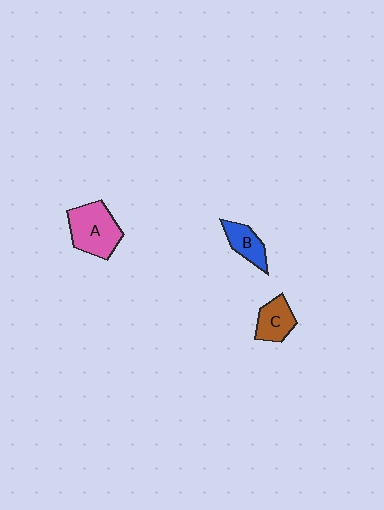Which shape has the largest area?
Shape A (pink).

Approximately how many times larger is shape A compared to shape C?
Approximately 1.7 times.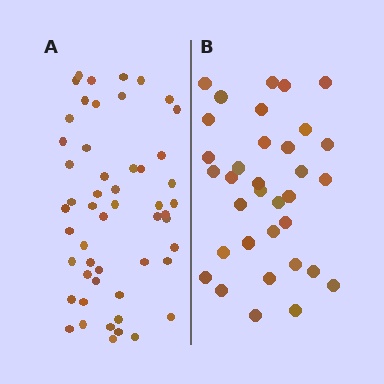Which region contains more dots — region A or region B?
Region A (the left region) has more dots.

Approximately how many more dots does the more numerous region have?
Region A has approximately 20 more dots than region B.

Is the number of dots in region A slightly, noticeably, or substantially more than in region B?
Region A has substantially more. The ratio is roughly 1.5 to 1.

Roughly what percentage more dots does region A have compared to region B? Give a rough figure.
About 55% more.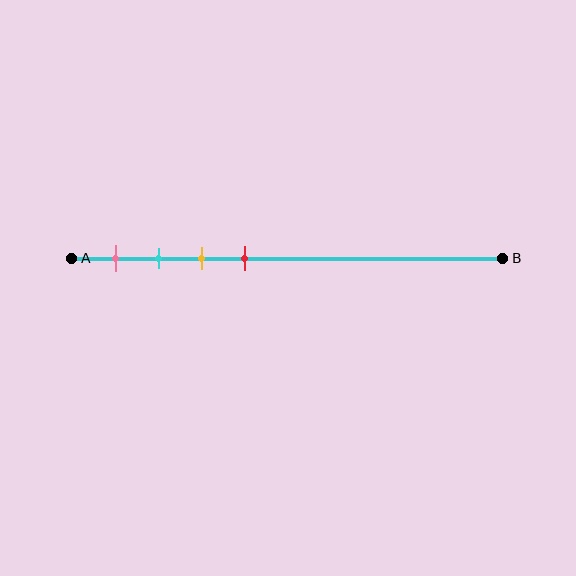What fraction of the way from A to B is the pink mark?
The pink mark is approximately 10% (0.1) of the way from A to B.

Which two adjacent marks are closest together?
The cyan and yellow marks are the closest adjacent pair.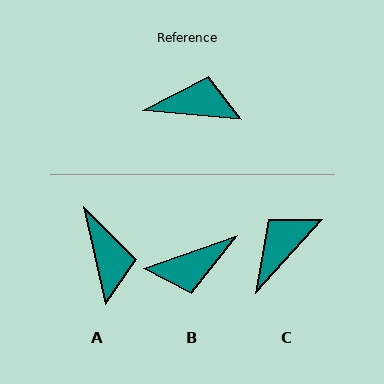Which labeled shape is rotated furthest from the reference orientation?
B, about 156 degrees away.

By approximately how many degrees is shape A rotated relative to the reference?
Approximately 72 degrees clockwise.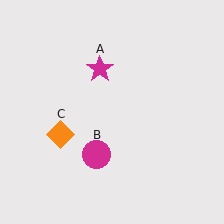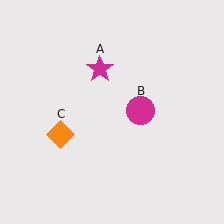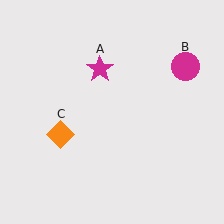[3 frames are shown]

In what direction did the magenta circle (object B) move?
The magenta circle (object B) moved up and to the right.